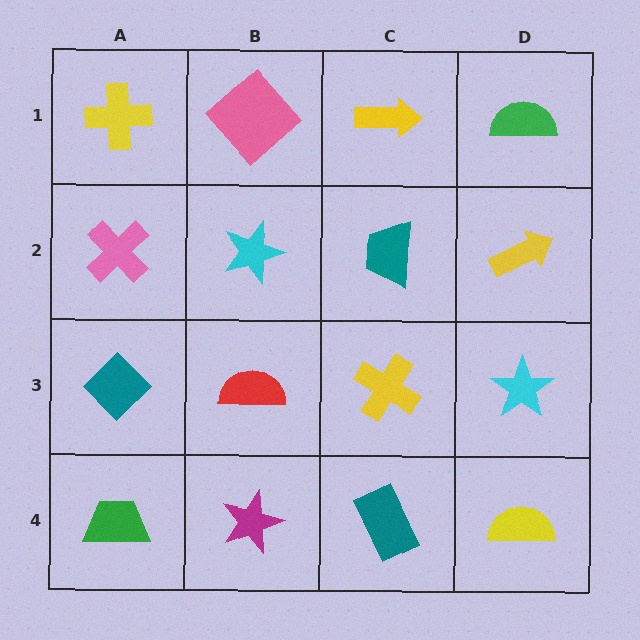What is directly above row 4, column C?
A yellow cross.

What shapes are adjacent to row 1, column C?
A teal trapezoid (row 2, column C), a pink diamond (row 1, column B), a green semicircle (row 1, column D).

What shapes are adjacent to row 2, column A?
A yellow cross (row 1, column A), a teal diamond (row 3, column A), a cyan star (row 2, column B).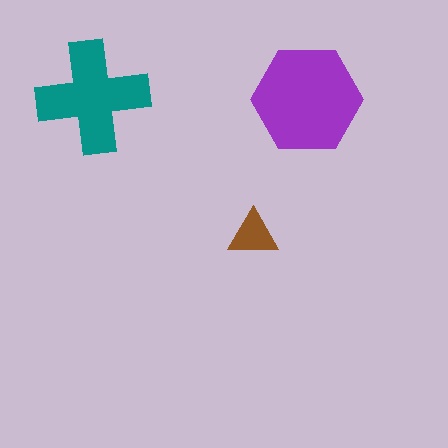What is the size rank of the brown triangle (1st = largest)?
3rd.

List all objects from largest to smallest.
The purple hexagon, the teal cross, the brown triangle.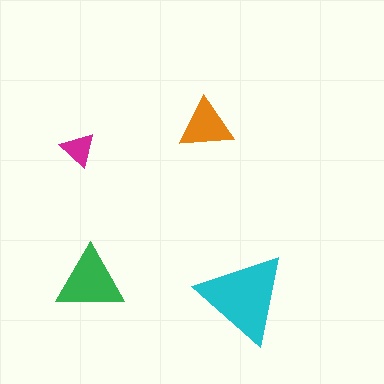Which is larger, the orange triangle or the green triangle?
The green one.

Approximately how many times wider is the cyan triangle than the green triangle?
About 1.5 times wider.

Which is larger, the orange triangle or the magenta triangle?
The orange one.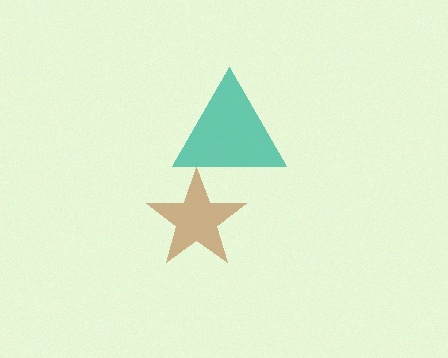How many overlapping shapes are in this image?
There are 2 overlapping shapes in the image.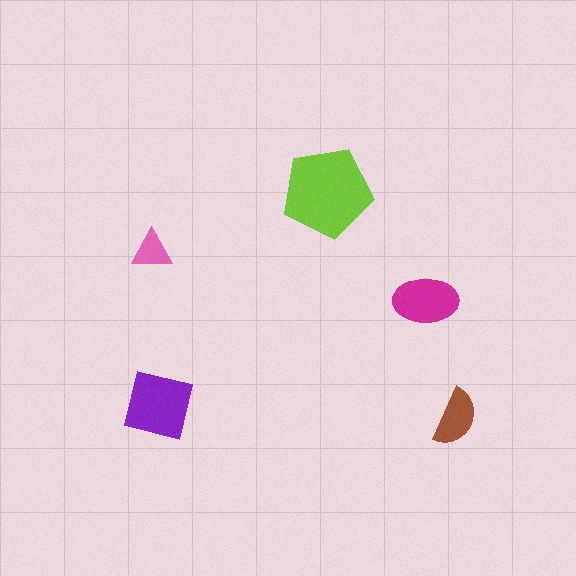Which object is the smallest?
The pink triangle.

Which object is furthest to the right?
The brown semicircle is rightmost.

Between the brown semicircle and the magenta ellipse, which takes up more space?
The magenta ellipse.